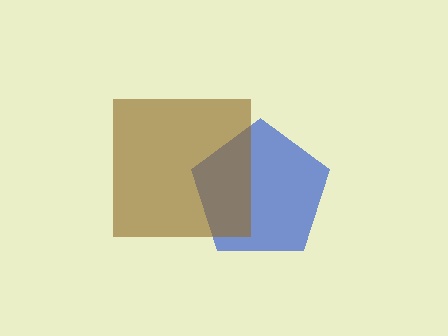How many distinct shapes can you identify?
There are 2 distinct shapes: a blue pentagon, a brown square.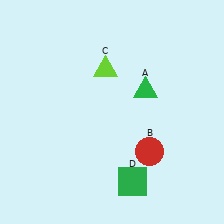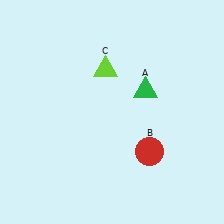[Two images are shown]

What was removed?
The green square (D) was removed in Image 2.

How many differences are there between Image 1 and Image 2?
There is 1 difference between the two images.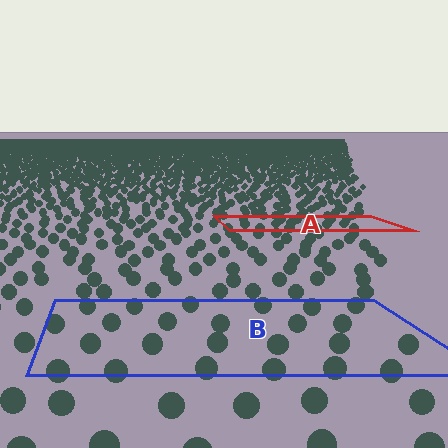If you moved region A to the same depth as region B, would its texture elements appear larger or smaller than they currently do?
They would appear larger. At a closer depth, the same texture elements are projected at a bigger on-screen size.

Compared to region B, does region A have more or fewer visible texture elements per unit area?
Region A has more texture elements per unit area — they are packed more densely because it is farther away.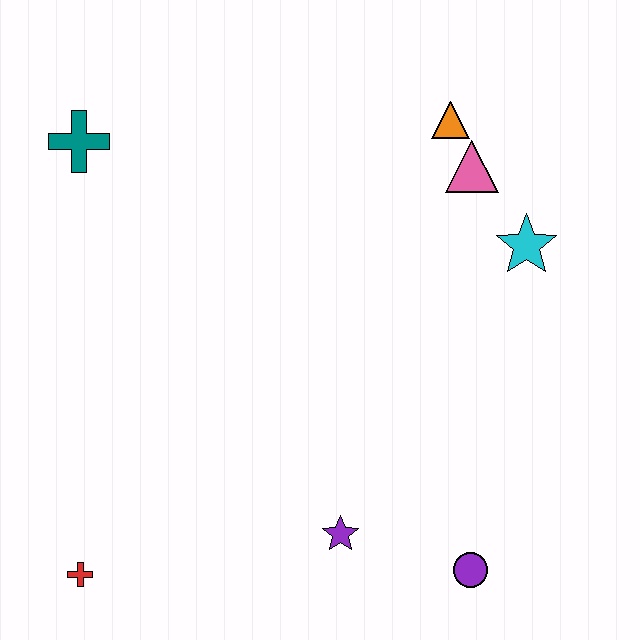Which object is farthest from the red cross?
The orange triangle is farthest from the red cross.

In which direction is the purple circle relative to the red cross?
The purple circle is to the right of the red cross.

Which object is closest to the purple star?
The purple circle is closest to the purple star.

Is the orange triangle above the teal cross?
Yes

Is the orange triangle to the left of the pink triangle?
Yes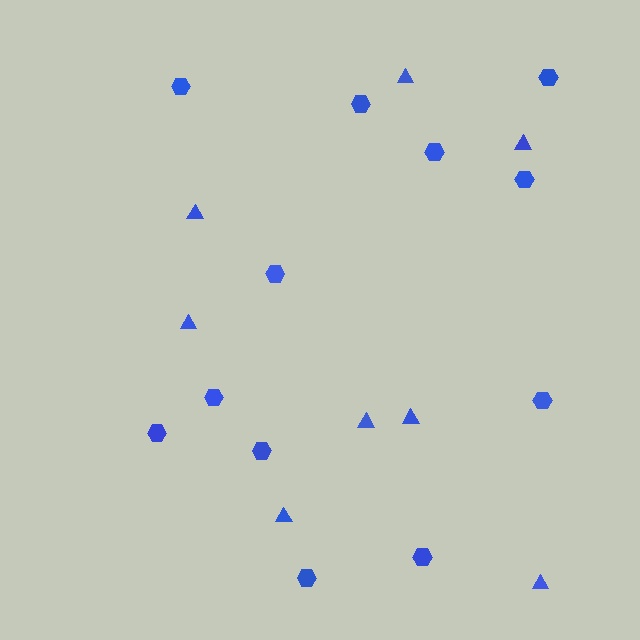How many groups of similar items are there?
There are 2 groups: one group of triangles (8) and one group of hexagons (12).